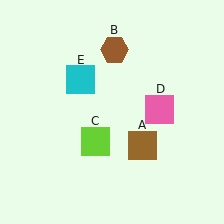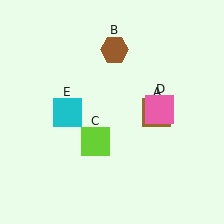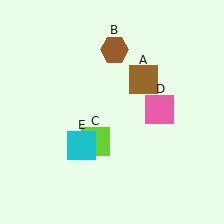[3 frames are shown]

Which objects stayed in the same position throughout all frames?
Brown hexagon (object B) and lime square (object C) and pink square (object D) remained stationary.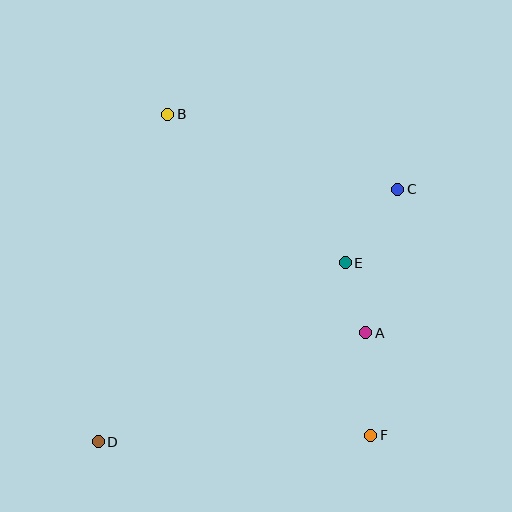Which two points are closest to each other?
Points A and E are closest to each other.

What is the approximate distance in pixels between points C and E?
The distance between C and E is approximately 90 pixels.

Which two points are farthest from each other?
Points C and D are farthest from each other.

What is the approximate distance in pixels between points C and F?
The distance between C and F is approximately 247 pixels.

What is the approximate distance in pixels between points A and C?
The distance between A and C is approximately 147 pixels.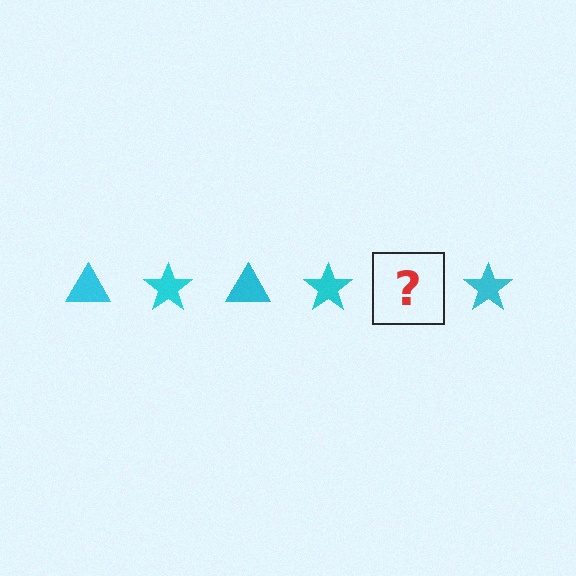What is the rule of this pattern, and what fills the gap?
The rule is that the pattern cycles through triangle, star shapes in cyan. The gap should be filled with a cyan triangle.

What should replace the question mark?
The question mark should be replaced with a cyan triangle.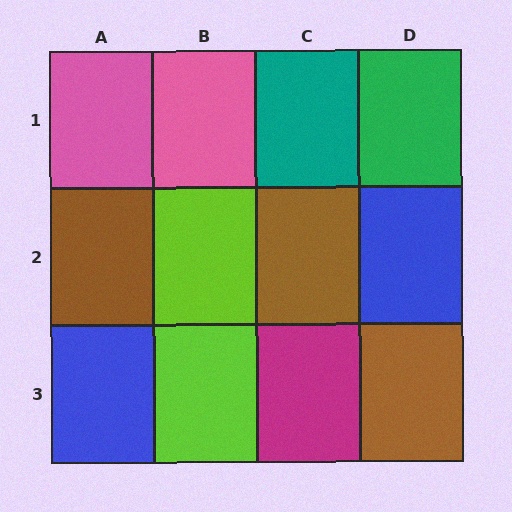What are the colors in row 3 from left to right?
Blue, lime, magenta, brown.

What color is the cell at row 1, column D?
Green.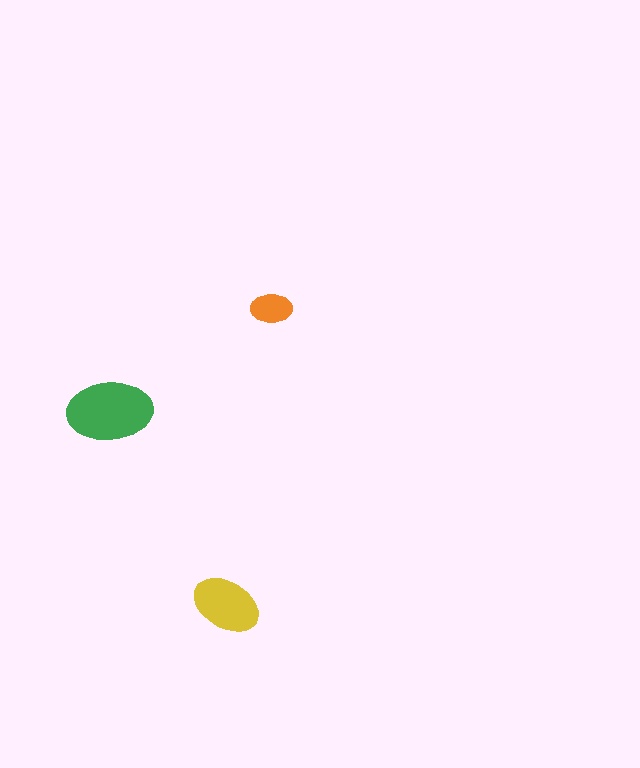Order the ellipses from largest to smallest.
the green one, the yellow one, the orange one.